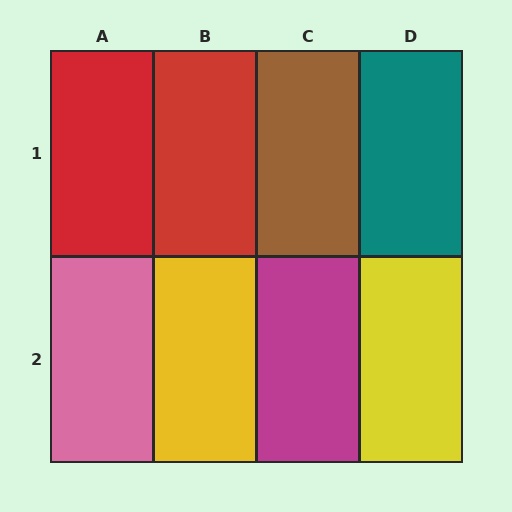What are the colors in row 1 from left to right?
Red, red, brown, teal.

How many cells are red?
2 cells are red.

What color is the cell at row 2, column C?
Magenta.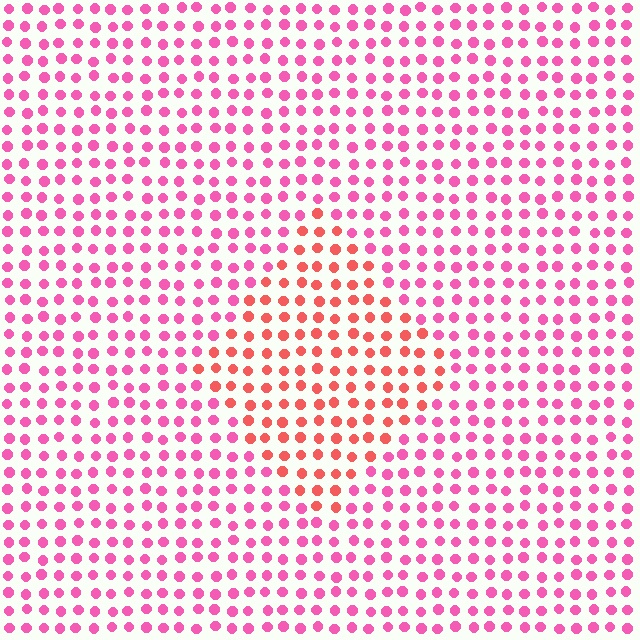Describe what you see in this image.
The image is filled with small pink elements in a uniform arrangement. A diamond-shaped region is visible where the elements are tinted to a slightly different hue, forming a subtle color boundary.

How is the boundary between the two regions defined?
The boundary is defined purely by a slight shift in hue (about 35 degrees). Spacing, size, and orientation are identical on both sides.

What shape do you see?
I see a diamond.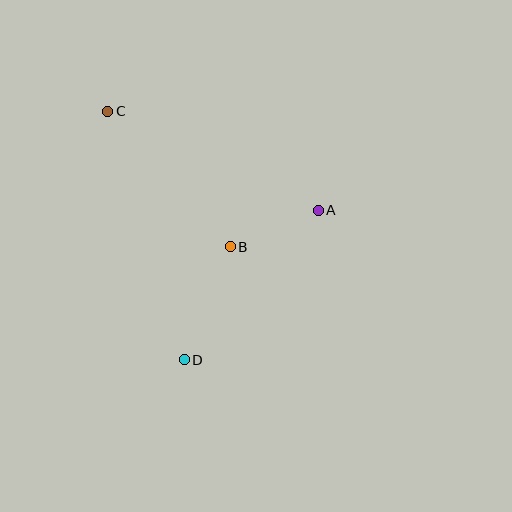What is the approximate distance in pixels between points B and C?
The distance between B and C is approximately 183 pixels.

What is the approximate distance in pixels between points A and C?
The distance between A and C is approximately 232 pixels.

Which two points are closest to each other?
Points A and B are closest to each other.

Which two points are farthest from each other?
Points C and D are farthest from each other.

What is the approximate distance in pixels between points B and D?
The distance between B and D is approximately 122 pixels.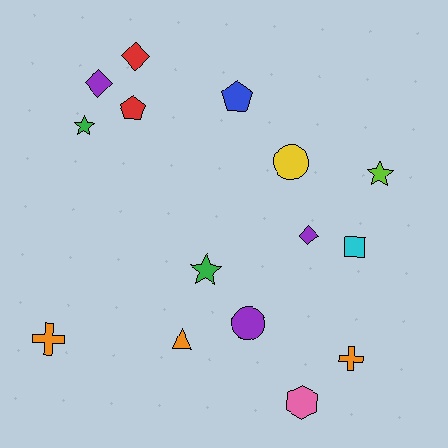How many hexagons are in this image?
There is 1 hexagon.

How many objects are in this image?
There are 15 objects.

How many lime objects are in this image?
There is 1 lime object.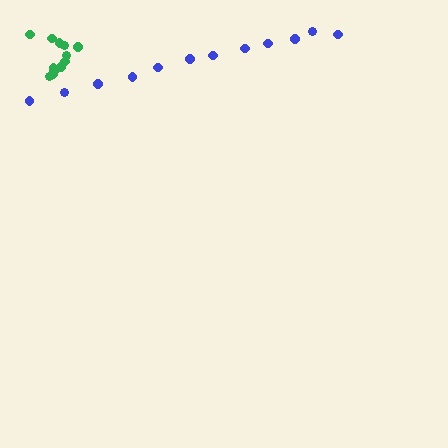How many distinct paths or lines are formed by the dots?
There are 2 distinct paths.